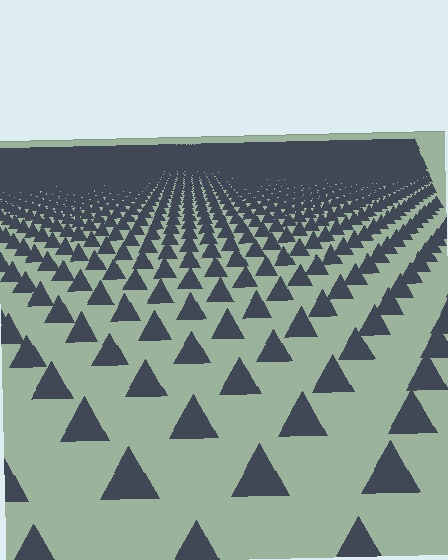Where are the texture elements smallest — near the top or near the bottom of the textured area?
Near the top.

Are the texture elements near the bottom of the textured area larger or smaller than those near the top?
Larger. Near the bottom, elements are closer to the viewer and appear at a bigger on-screen size.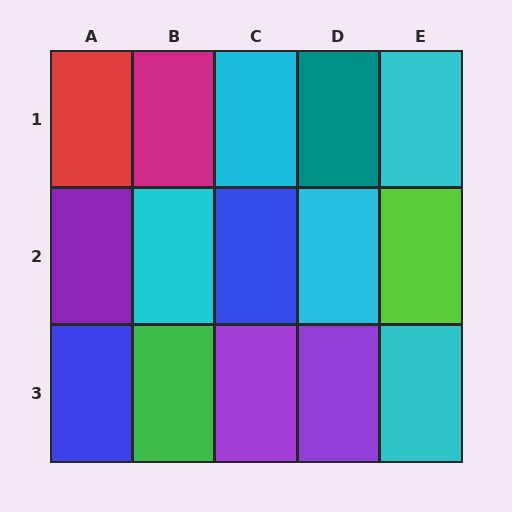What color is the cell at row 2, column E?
Lime.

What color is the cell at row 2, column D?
Cyan.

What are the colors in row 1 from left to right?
Red, magenta, cyan, teal, cyan.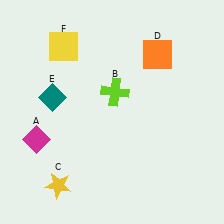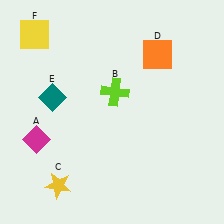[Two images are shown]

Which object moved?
The yellow square (F) moved left.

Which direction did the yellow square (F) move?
The yellow square (F) moved left.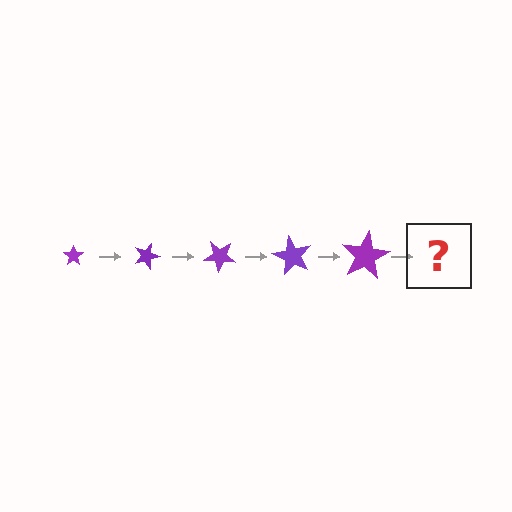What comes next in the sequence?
The next element should be a star, larger than the previous one and rotated 100 degrees from the start.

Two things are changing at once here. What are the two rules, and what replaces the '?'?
The two rules are that the star grows larger each step and it rotates 20 degrees each step. The '?' should be a star, larger than the previous one and rotated 100 degrees from the start.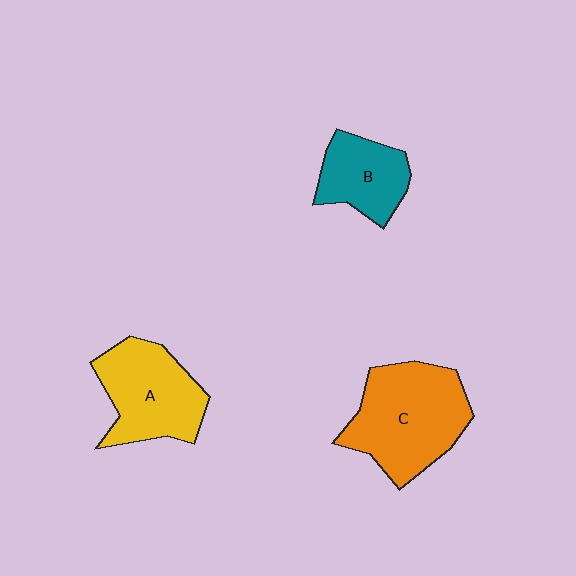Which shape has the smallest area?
Shape B (teal).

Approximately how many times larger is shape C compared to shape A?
Approximately 1.2 times.